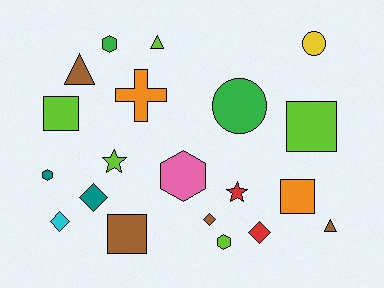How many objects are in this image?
There are 20 objects.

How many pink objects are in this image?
There is 1 pink object.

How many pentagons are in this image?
There are no pentagons.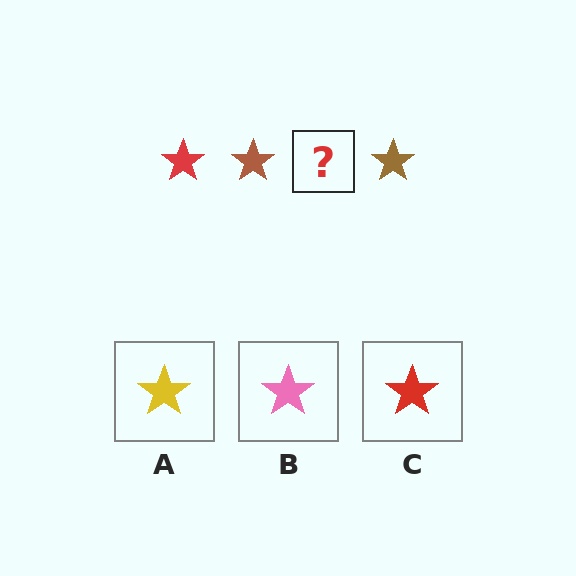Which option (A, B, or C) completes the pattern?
C.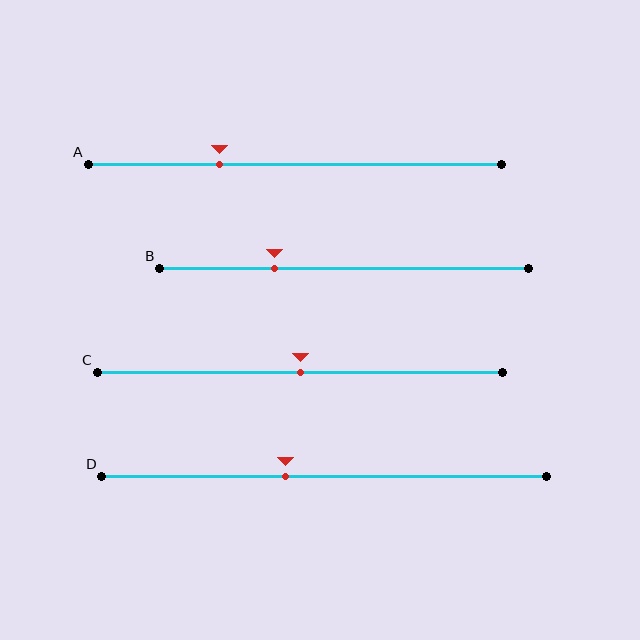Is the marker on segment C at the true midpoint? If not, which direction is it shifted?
Yes, the marker on segment C is at the true midpoint.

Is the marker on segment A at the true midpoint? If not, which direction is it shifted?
No, the marker on segment A is shifted to the left by about 18% of the segment length.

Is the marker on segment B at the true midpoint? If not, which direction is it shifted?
No, the marker on segment B is shifted to the left by about 19% of the segment length.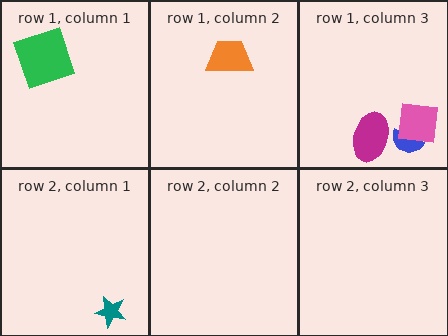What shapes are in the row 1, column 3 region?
The blue semicircle, the magenta ellipse, the pink square.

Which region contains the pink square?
The row 1, column 3 region.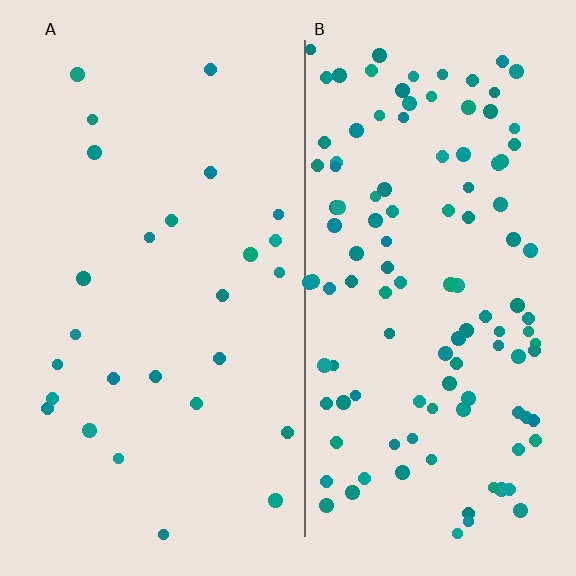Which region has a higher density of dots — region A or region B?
B (the right).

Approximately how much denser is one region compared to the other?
Approximately 4.3× — region B over region A.